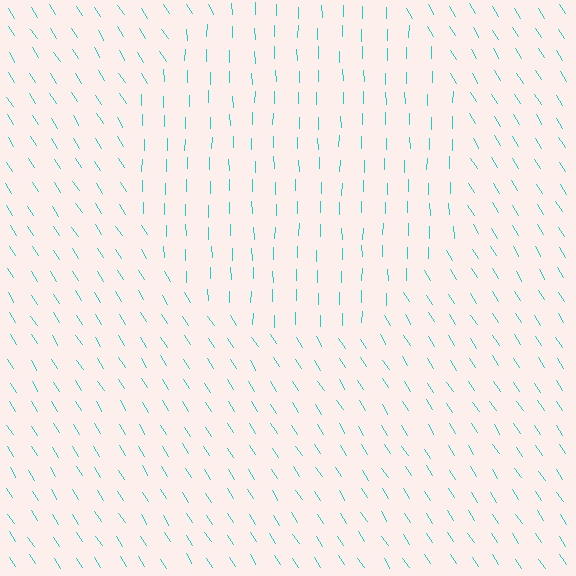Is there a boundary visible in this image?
Yes, there is a texture boundary formed by a change in line orientation.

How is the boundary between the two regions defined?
The boundary is defined purely by a change in line orientation (approximately 32 degrees difference). All lines are the same color and thickness.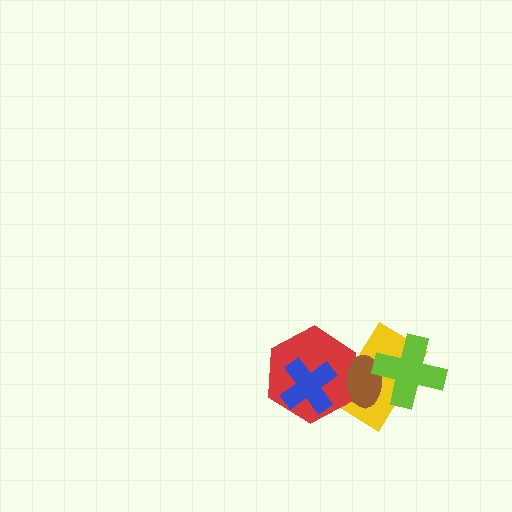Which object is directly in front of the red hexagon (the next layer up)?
The brown ellipse is directly in front of the red hexagon.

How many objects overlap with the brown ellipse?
3 objects overlap with the brown ellipse.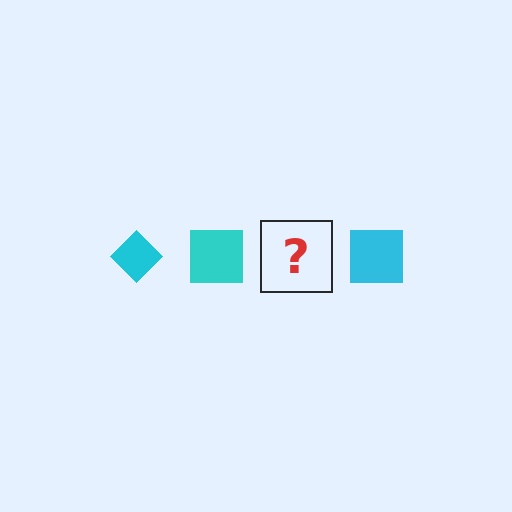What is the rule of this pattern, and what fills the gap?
The rule is that the pattern cycles through diamond, square shapes in cyan. The gap should be filled with a cyan diamond.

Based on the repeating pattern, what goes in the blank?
The blank should be a cyan diamond.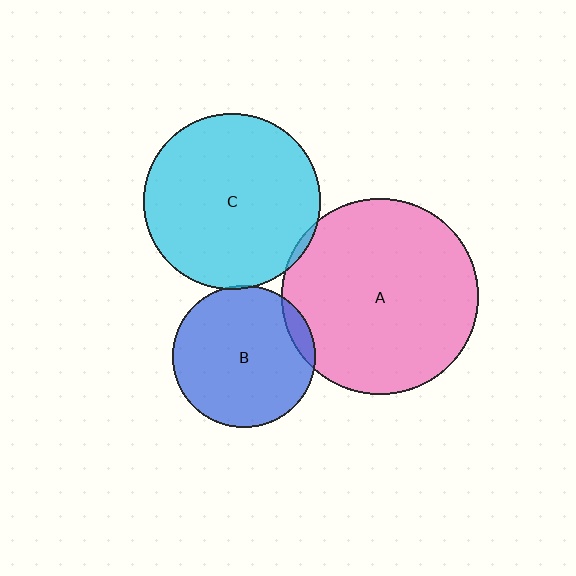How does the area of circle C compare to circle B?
Approximately 1.5 times.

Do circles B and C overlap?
Yes.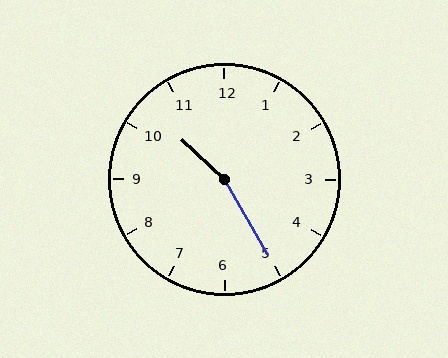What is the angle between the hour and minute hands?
Approximately 162 degrees.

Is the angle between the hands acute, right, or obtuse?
It is obtuse.